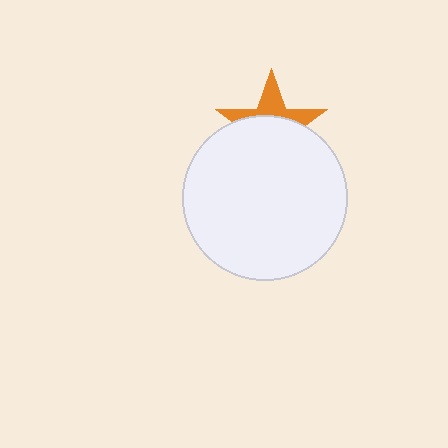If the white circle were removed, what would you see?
You would see the complete orange star.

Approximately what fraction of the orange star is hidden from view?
Roughly 63% of the orange star is hidden behind the white circle.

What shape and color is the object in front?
The object in front is a white circle.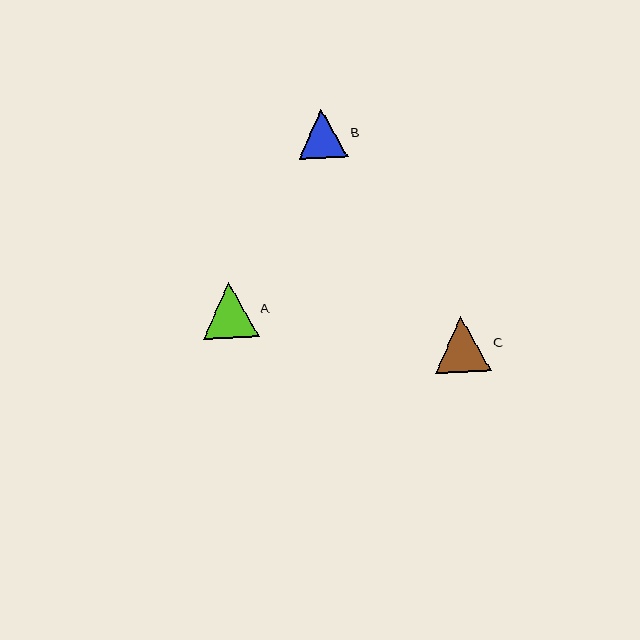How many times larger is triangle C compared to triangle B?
Triangle C is approximately 1.1 times the size of triangle B.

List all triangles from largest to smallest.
From largest to smallest: C, A, B.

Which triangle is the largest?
Triangle C is the largest with a size of approximately 56 pixels.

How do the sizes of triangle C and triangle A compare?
Triangle C and triangle A are approximately the same size.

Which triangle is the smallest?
Triangle B is the smallest with a size of approximately 50 pixels.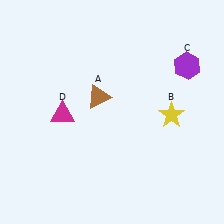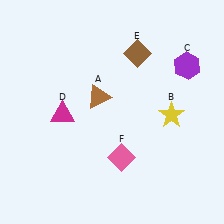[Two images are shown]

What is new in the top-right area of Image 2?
A brown diamond (E) was added in the top-right area of Image 2.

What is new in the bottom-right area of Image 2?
A pink diamond (F) was added in the bottom-right area of Image 2.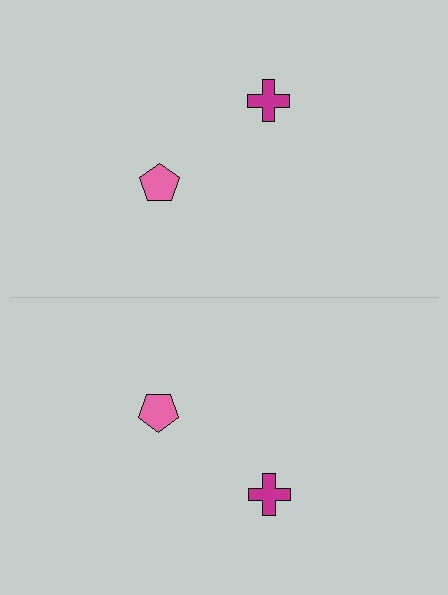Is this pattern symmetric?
Yes, this pattern has bilateral (reflection) symmetry.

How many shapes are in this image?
There are 4 shapes in this image.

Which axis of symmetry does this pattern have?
The pattern has a horizontal axis of symmetry running through the center of the image.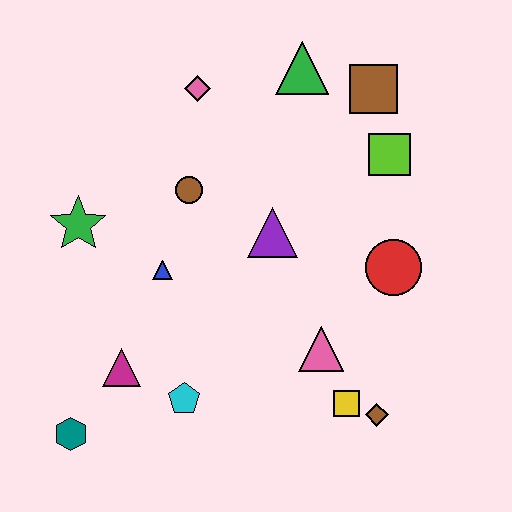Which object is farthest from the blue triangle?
The brown square is farthest from the blue triangle.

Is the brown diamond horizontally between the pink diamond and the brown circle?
No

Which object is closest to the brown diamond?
The yellow square is closest to the brown diamond.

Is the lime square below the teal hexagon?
No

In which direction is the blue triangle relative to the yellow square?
The blue triangle is to the left of the yellow square.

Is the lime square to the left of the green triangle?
No